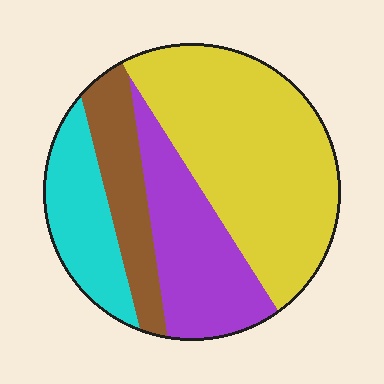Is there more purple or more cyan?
Purple.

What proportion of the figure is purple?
Purple takes up about one quarter (1/4) of the figure.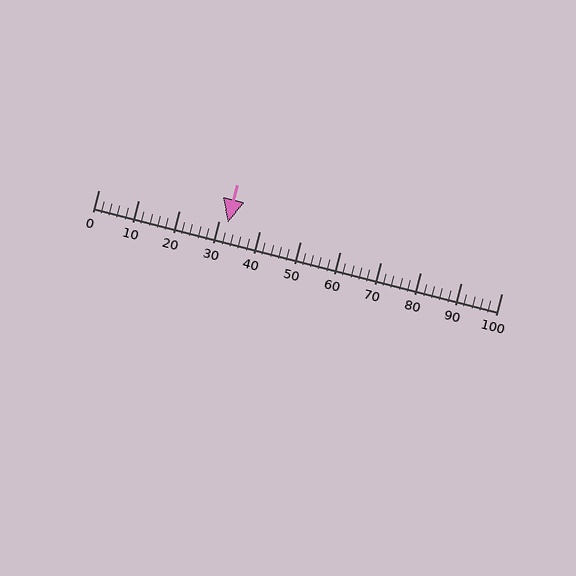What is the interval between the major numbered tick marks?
The major tick marks are spaced 10 units apart.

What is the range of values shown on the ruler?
The ruler shows values from 0 to 100.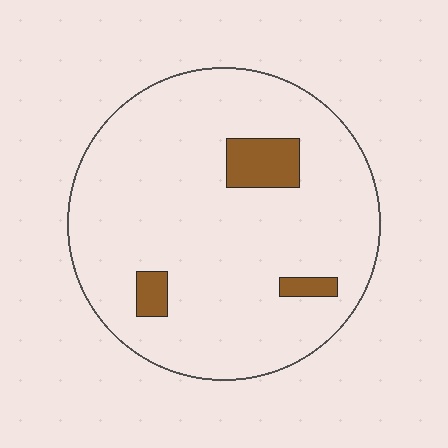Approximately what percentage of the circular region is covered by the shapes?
Approximately 10%.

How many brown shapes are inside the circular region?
3.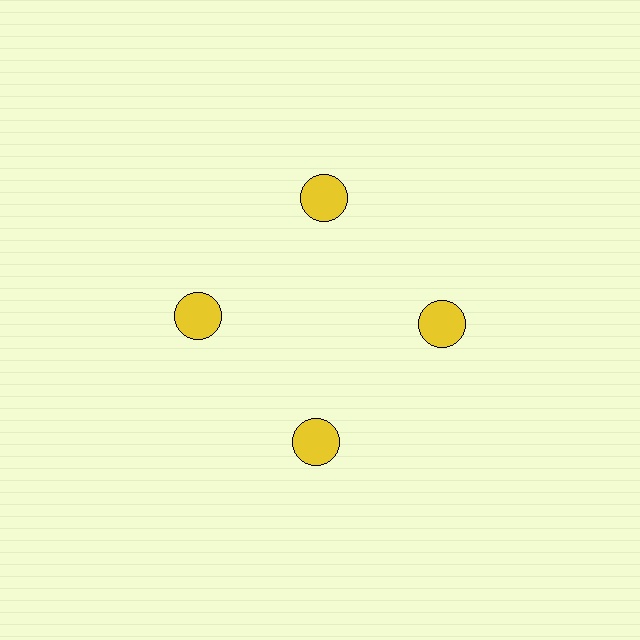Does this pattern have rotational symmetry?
Yes, this pattern has 4-fold rotational symmetry. It looks the same after rotating 90 degrees around the center.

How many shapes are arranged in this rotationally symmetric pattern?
There are 4 shapes, arranged in 4 groups of 1.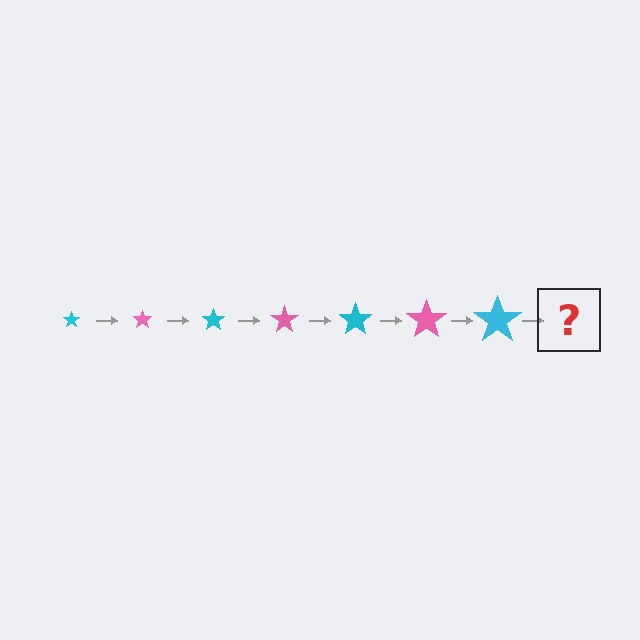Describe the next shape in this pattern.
It should be a pink star, larger than the previous one.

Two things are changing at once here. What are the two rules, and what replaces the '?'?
The two rules are that the star grows larger each step and the color cycles through cyan and pink. The '?' should be a pink star, larger than the previous one.